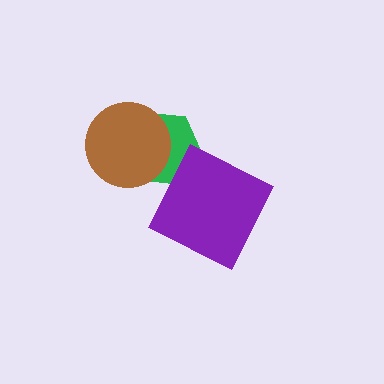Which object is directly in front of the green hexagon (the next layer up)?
The brown circle is directly in front of the green hexagon.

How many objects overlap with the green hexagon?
2 objects overlap with the green hexagon.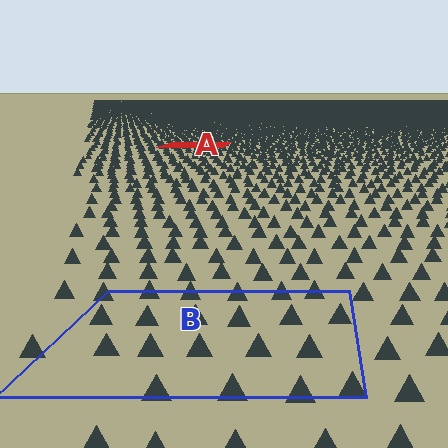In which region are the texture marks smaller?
The texture marks are smaller in region A, because it is farther away.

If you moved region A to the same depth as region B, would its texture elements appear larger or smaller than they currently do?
They would appear larger. At a closer depth, the same texture elements are projected at a bigger on-screen size.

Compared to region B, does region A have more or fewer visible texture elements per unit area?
Region A has more texture elements per unit area — they are packed more densely because it is farther away.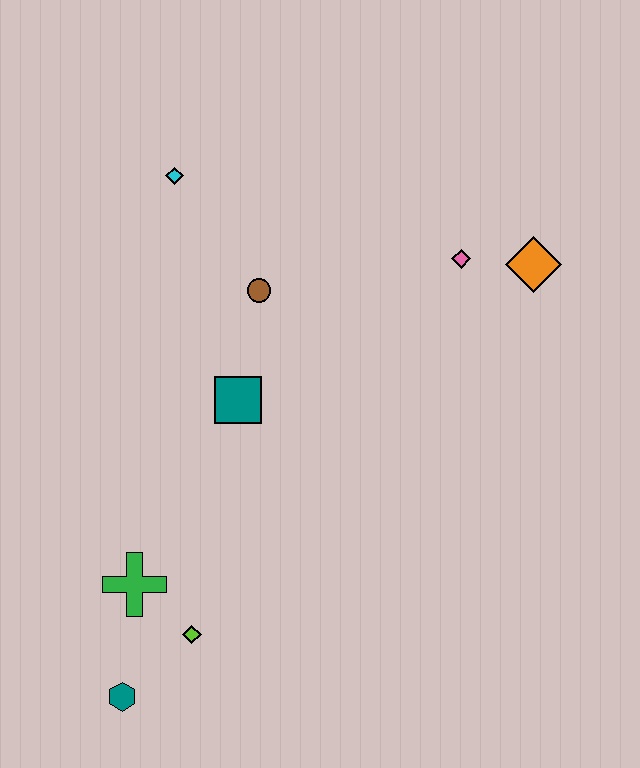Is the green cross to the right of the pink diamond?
No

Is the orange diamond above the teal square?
Yes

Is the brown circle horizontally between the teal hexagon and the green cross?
No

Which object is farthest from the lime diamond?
The orange diamond is farthest from the lime diamond.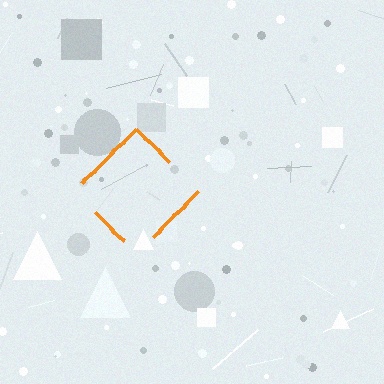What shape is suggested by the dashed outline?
The dashed outline suggests a diamond.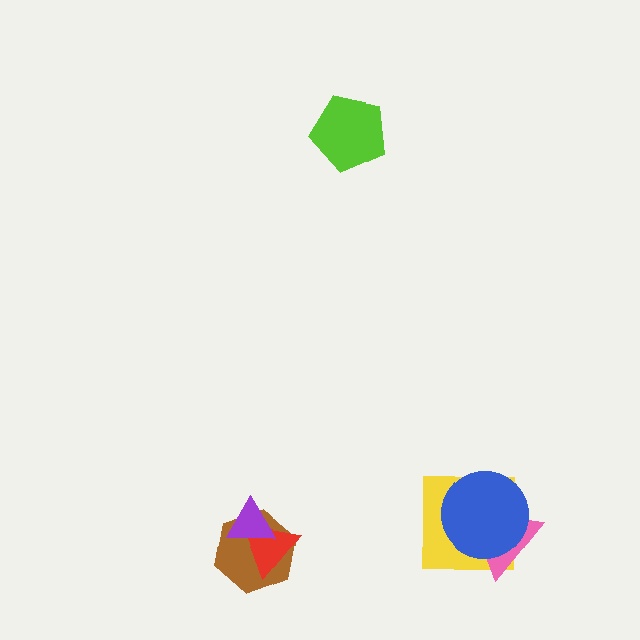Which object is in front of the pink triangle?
The blue circle is in front of the pink triangle.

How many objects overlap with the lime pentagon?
0 objects overlap with the lime pentagon.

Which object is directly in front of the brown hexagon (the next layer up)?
The red triangle is directly in front of the brown hexagon.